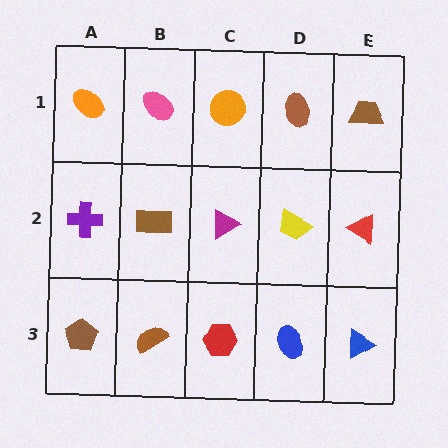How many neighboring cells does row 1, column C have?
3.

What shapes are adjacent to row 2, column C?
An orange circle (row 1, column C), a red hexagon (row 3, column C), a brown rectangle (row 2, column B), a yellow trapezoid (row 2, column D).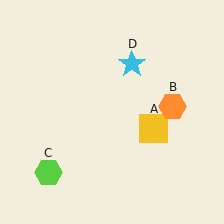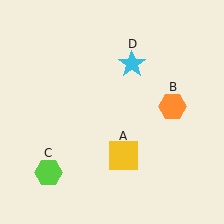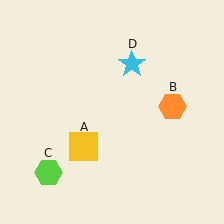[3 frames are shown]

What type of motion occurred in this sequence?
The yellow square (object A) rotated clockwise around the center of the scene.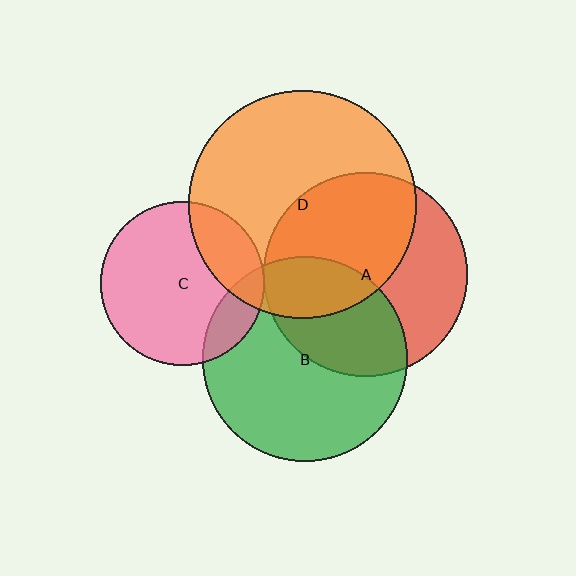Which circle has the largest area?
Circle D (orange).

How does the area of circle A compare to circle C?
Approximately 1.5 times.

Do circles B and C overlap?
Yes.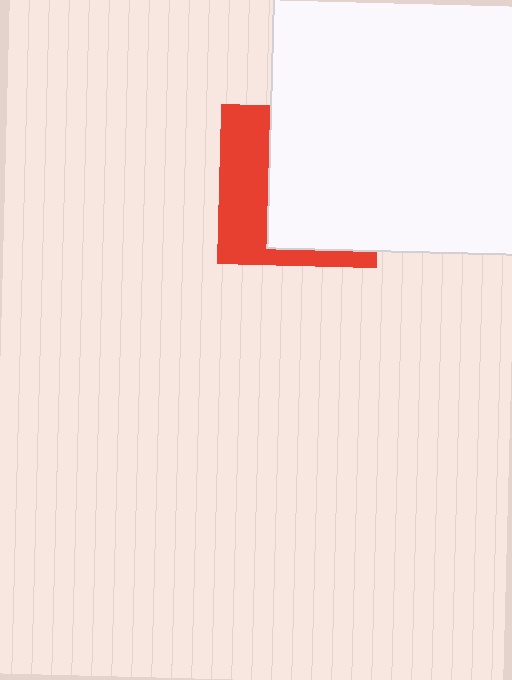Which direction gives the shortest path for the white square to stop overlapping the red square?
Moving right gives the shortest separation.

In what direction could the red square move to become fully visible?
The red square could move left. That would shift it out from behind the white square entirely.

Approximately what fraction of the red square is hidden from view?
Roughly 63% of the red square is hidden behind the white square.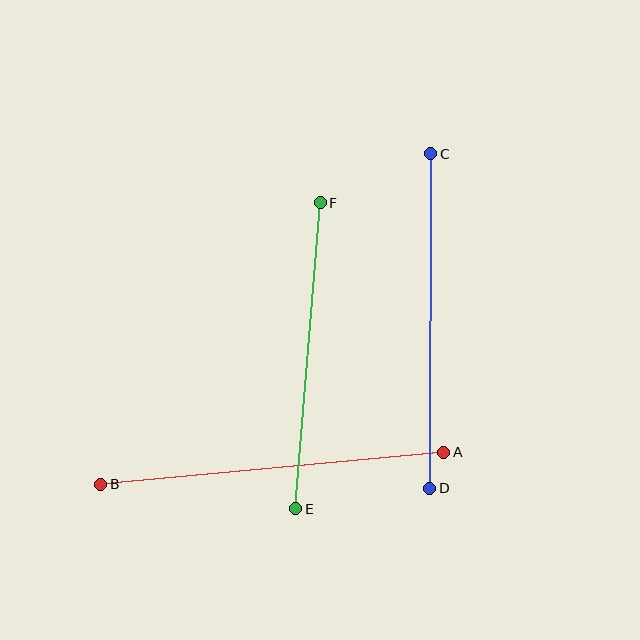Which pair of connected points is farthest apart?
Points A and B are farthest apart.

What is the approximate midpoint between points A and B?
The midpoint is at approximately (272, 468) pixels.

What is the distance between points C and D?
The distance is approximately 334 pixels.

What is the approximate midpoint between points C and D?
The midpoint is at approximately (430, 321) pixels.